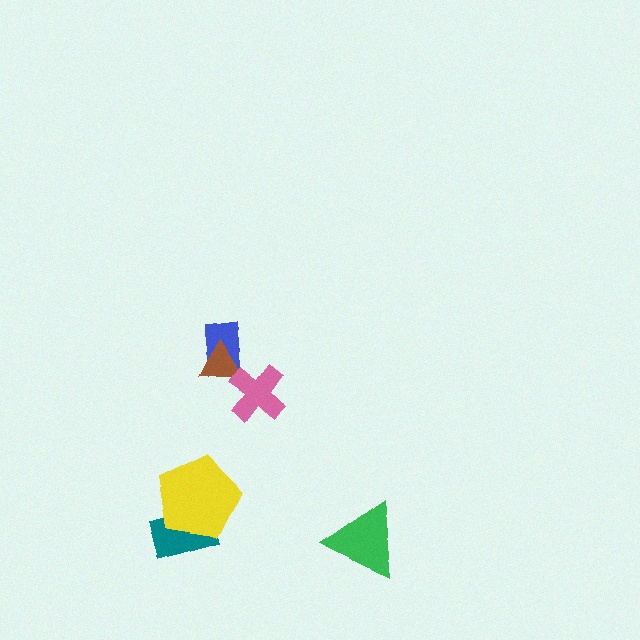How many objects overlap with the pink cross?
1 object overlaps with the pink cross.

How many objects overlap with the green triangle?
0 objects overlap with the green triangle.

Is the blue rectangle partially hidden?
Yes, it is partially covered by another shape.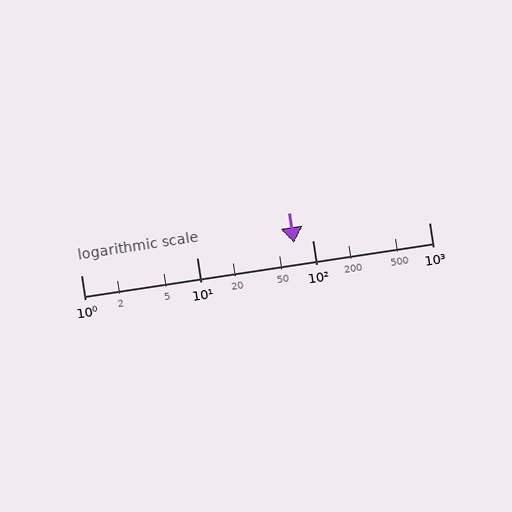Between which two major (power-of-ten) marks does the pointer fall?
The pointer is between 10 and 100.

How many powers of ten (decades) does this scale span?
The scale spans 3 decades, from 1 to 1000.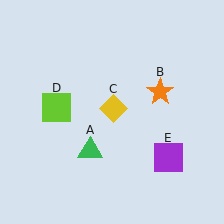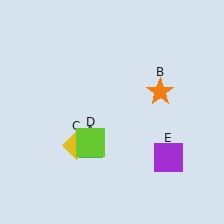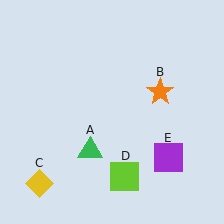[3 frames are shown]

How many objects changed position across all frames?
2 objects changed position: yellow diamond (object C), lime square (object D).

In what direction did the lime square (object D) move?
The lime square (object D) moved down and to the right.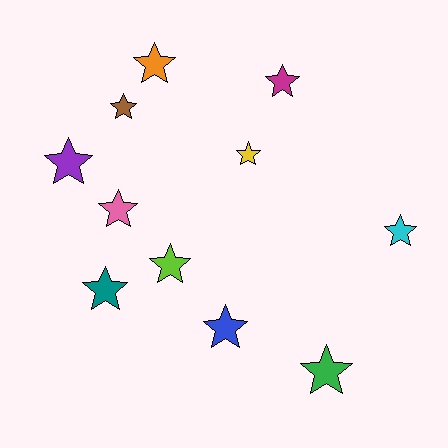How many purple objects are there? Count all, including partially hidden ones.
There is 1 purple object.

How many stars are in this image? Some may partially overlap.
There are 11 stars.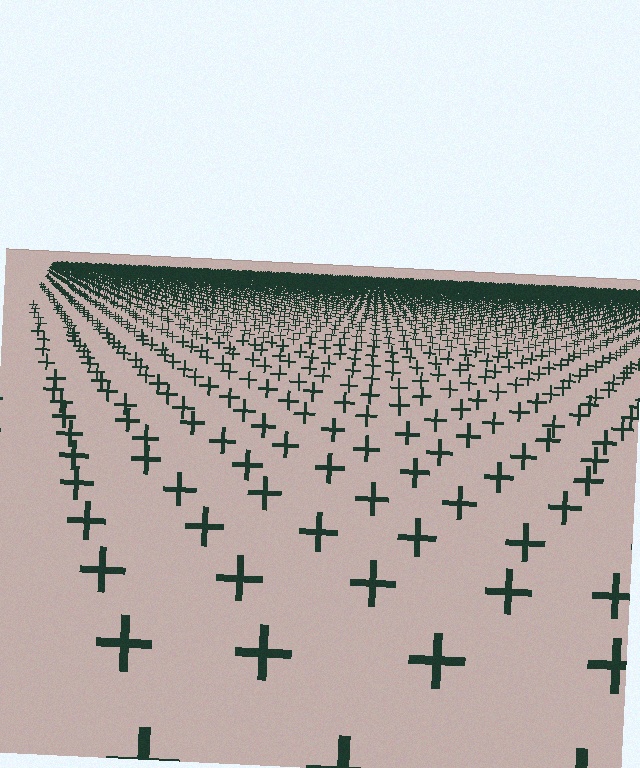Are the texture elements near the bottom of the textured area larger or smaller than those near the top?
Larger. Near the bottom, elements are closer to the viewer and appear at a bigger on-screen size.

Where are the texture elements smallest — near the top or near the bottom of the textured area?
Near the top.